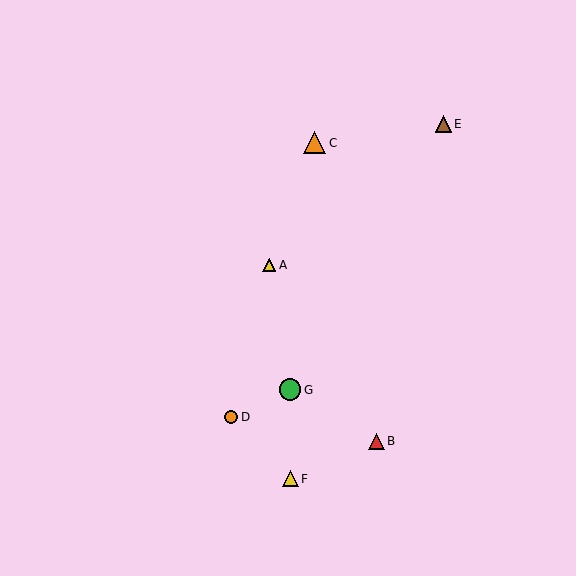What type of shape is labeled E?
Shape E is a brown triangle.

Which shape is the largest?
The orange triangle (labeled C) is the largest.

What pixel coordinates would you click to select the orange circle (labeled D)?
Click at (231, 417) to select the orange circle D.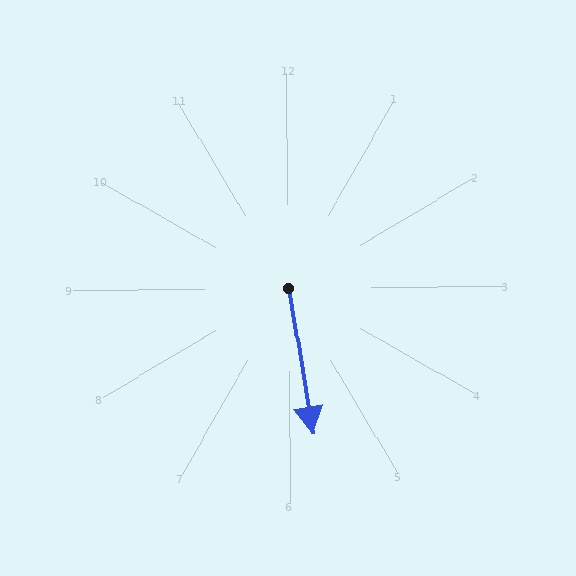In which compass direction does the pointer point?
South.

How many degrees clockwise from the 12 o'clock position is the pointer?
Approximately 171 degrees.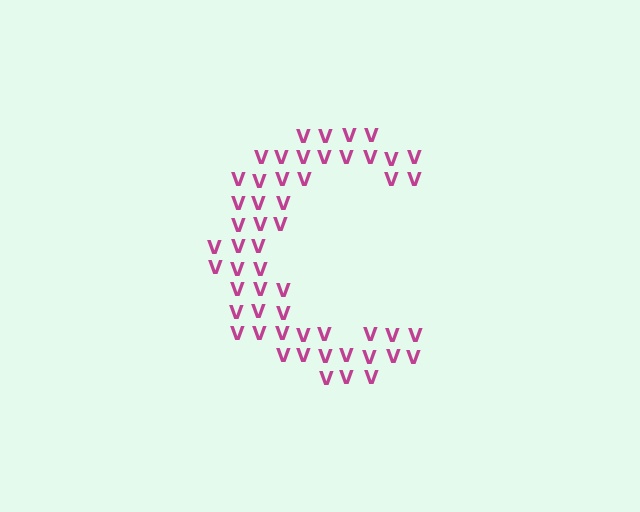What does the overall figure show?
The overall figure shows the letter C.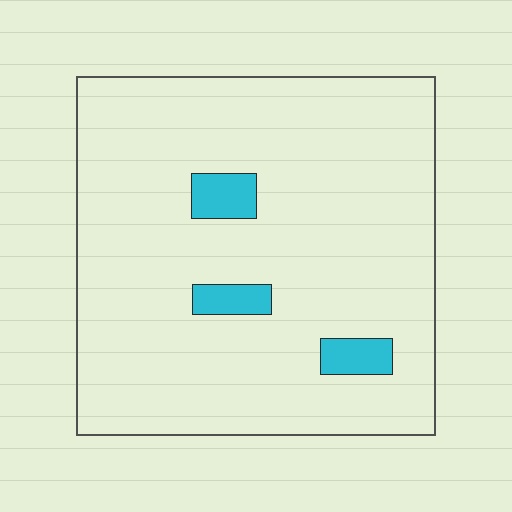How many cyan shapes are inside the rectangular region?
3.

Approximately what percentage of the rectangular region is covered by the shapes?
Approximately 5%.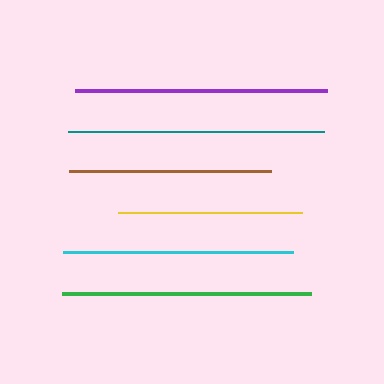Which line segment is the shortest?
The yellow line is the shortest at approximately 184 pixels.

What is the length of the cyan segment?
The cyan segment is approximately 231 pixels long.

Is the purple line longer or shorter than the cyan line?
The purple line is longer than the cyan line.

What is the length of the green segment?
The green segment is approximately 249 pixels long.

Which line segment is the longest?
The teal line is the longest at approximately 256 pixels.